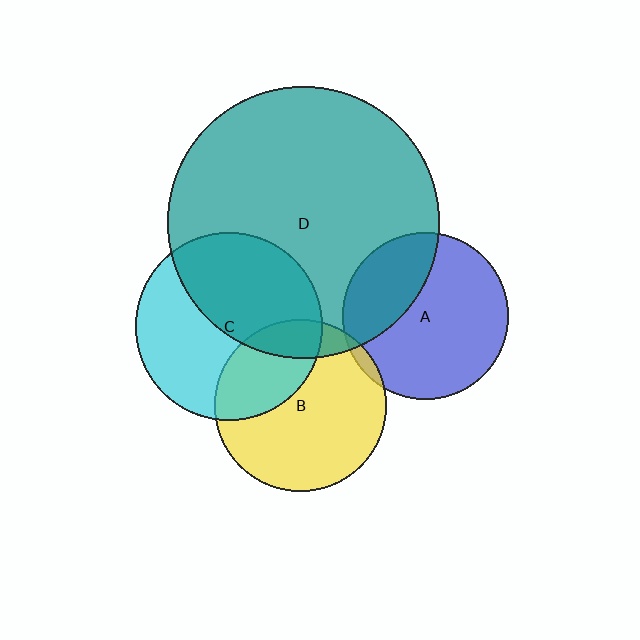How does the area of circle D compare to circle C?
Approximately 2.1 times.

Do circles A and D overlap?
Yes.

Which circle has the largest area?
Circle D (teal).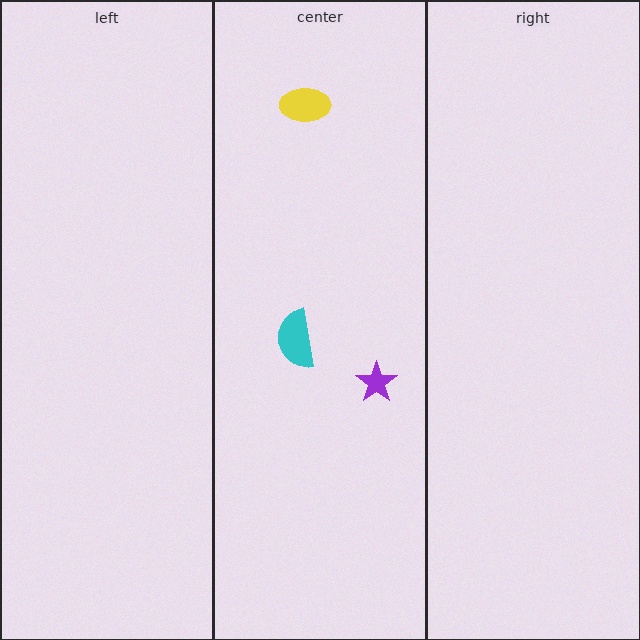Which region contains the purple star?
The center region.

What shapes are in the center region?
The purple star, the yellow ellipse, the cyan semicircle.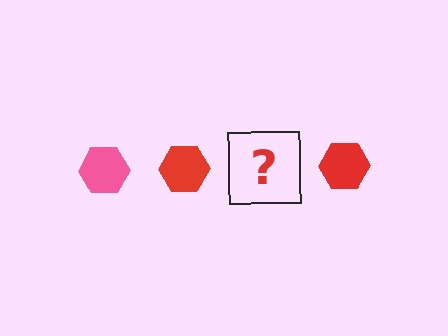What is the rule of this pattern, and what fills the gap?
The rule is that the pattern cycles through pink, red hexagons. The gap should be filled with a pink hexagon.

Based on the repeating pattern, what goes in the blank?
The blank should be a pink hexagon.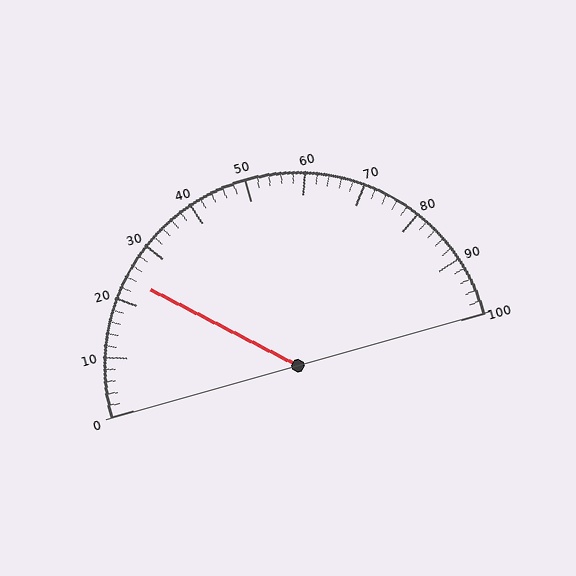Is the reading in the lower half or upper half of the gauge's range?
The reading is in the lower half of the range (0 to 100).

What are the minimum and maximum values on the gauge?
The gauge ranges from 0 to 100.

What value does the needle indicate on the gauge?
The needle indicates approximately 24.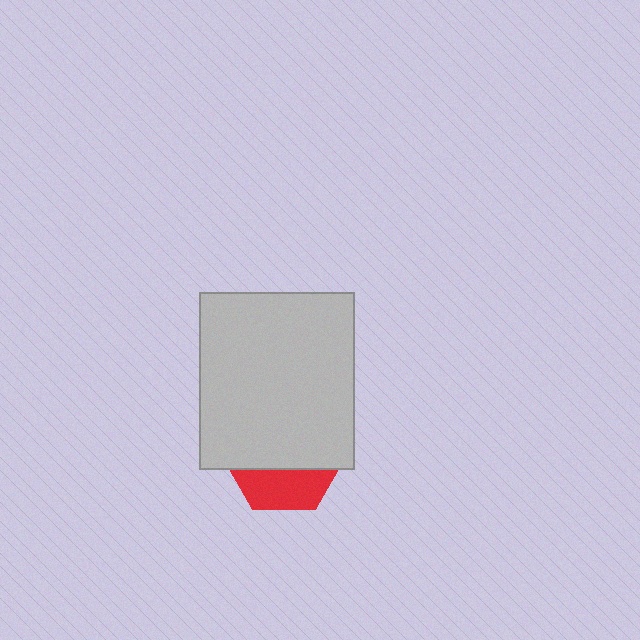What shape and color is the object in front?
The object in front is a light gray rectangle.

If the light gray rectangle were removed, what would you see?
You would see the complete red hexagon.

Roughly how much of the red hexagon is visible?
A small part of it is visible (roughly 33%).